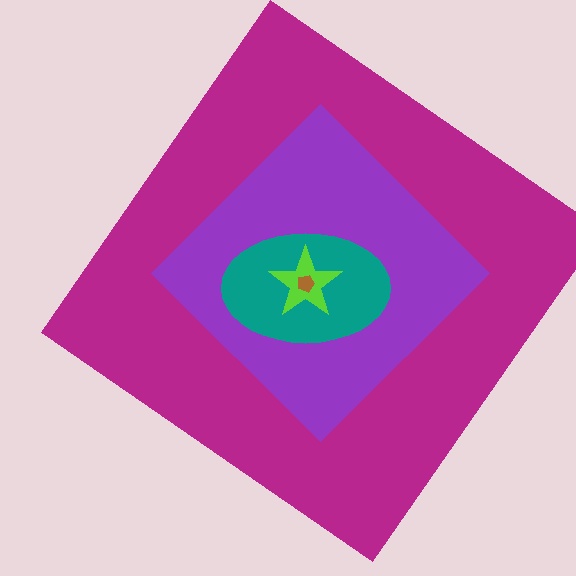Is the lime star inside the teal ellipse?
Yes.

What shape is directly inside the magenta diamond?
The purple diamond.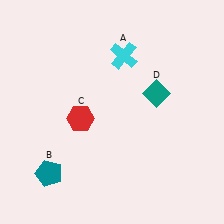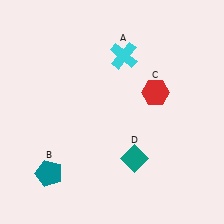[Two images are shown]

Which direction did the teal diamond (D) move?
The teal diamond (D) moved down.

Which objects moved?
The objects that moved are: the red hexagon (C), the teal diamond (D).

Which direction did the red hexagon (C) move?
The red hexagon (C) moved right.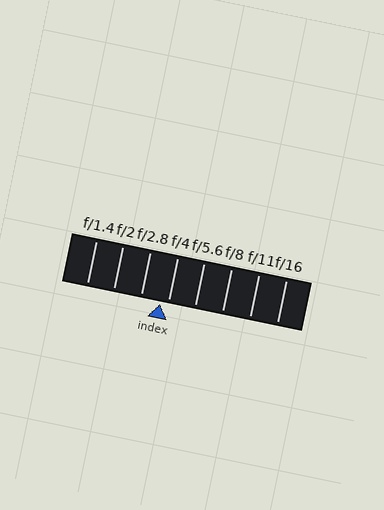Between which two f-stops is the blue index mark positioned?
The index mark is between f/2.8 and f/4.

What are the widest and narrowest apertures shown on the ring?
The widest aperture shown is f/1.4 and the narrowest is f/16.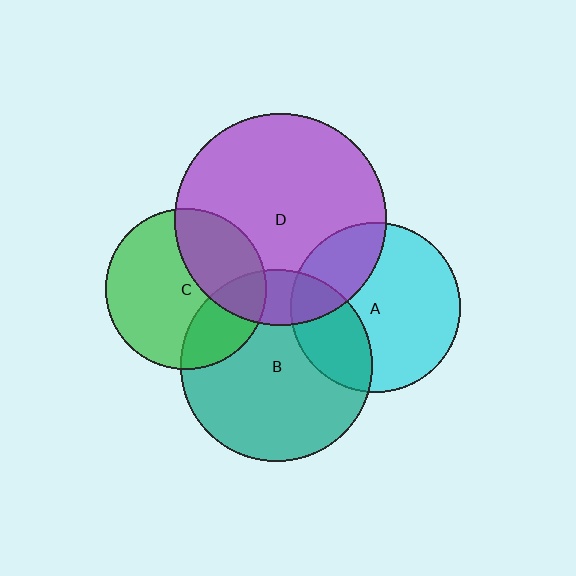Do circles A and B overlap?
Yes.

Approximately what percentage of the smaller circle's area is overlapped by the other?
Approximately 30%.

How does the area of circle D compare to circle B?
Approximately 1.2 times.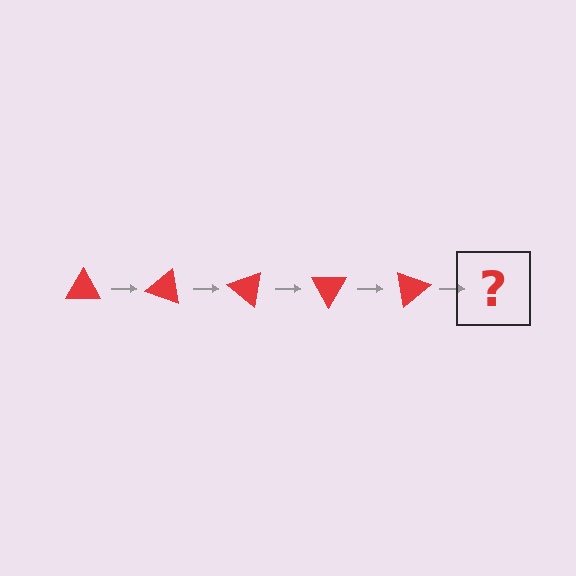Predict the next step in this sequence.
The next step is a red triangle rotated 100 degrees.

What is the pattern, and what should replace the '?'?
The pattern is that the triangle rotates 20 degrees each step. The '?' should be a red triangle rotated 100 degrees.